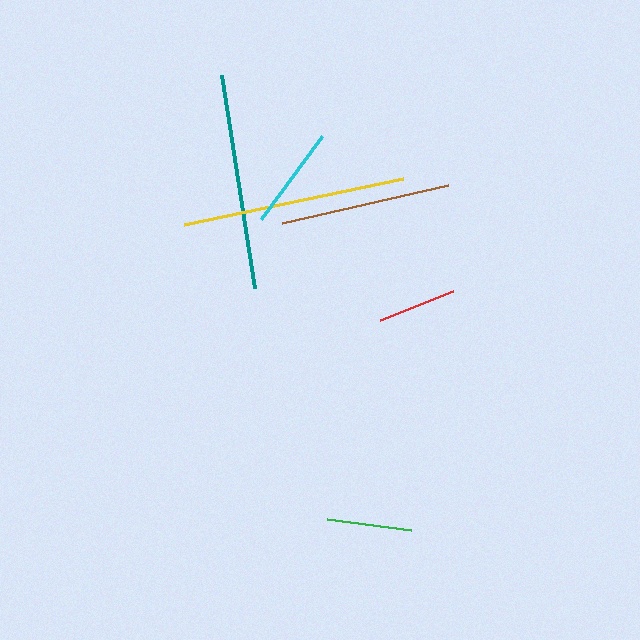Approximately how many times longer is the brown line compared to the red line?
The brown line is approximately 2.2 times the length of the red line.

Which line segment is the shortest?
The red line is the shortest at approximately 78 pixels.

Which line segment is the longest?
The yellow line is the longest at approximately 224 pixels.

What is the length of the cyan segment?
The cyan segment is approximately 103 pixels long.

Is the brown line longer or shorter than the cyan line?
The brown line is longer than the cyan line.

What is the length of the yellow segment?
The yellow segment is approximately 224 pixels long.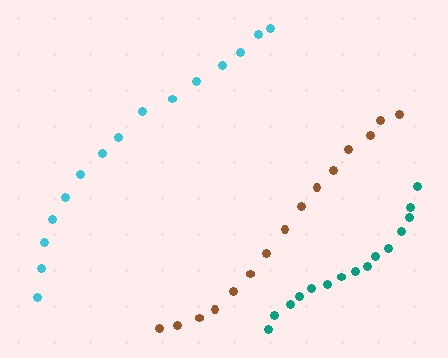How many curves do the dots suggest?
There are 3 distinct paths.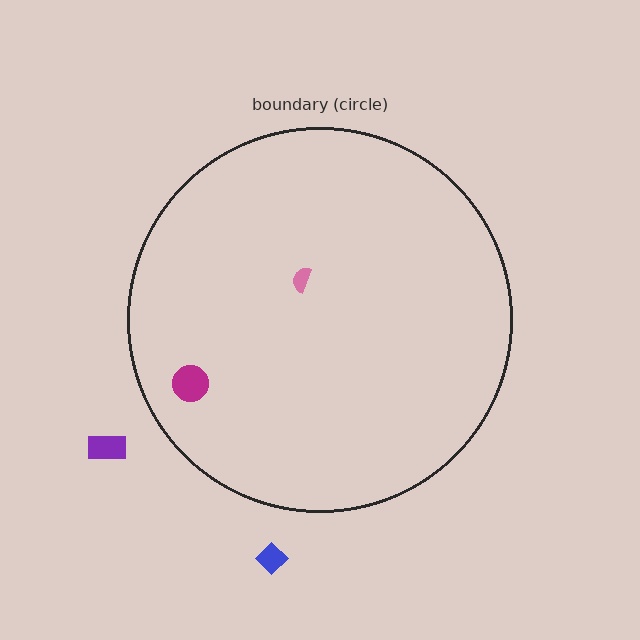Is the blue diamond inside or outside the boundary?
Outside.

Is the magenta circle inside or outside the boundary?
Inside.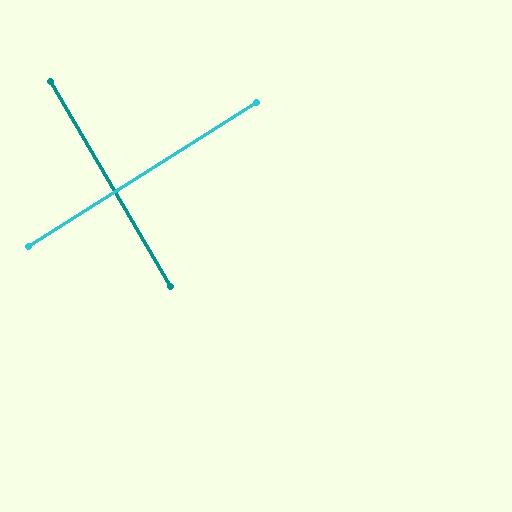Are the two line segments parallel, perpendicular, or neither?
Perpendicular — they meet at approximately 88°.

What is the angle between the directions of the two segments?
Approximately 88 degrees.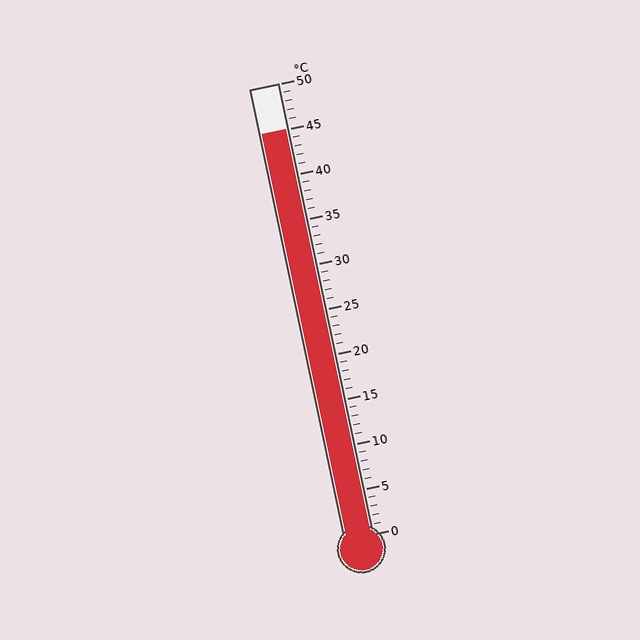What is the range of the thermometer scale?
The thermometer scale ranges from 0°C to 50°C.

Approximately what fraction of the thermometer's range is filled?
The thermometer is filled to approximately 90% of its range.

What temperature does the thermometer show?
The thermometer shows approximately 45°C.